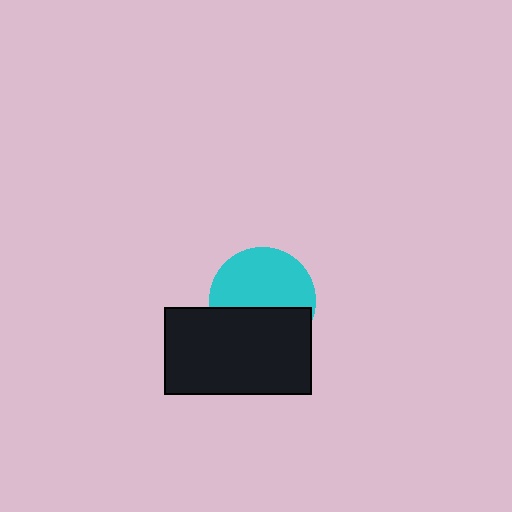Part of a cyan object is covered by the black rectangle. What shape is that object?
It is a circle.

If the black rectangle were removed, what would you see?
You would see the complete cyan circle.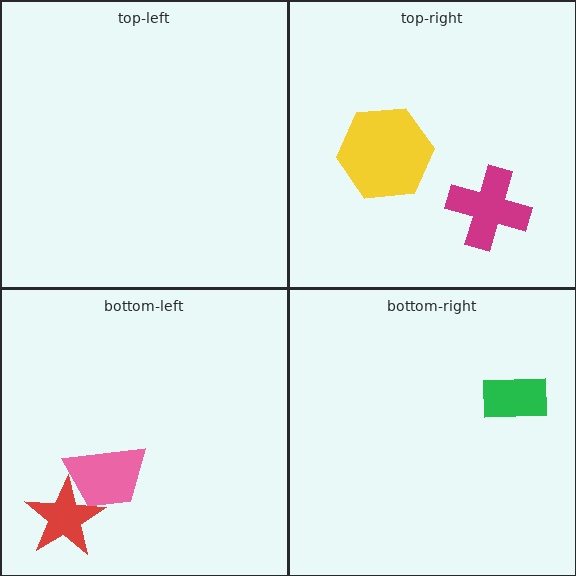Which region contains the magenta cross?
The top-right region.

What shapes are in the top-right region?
The yellow hexagon, the magenta cross.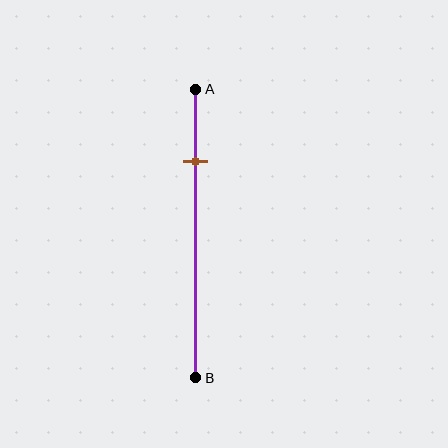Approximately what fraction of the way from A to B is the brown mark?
The brown mark is approximately 25% of the way from A to B.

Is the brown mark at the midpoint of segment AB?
No, the mark is at about 25% from A, not at the 50% midpoint.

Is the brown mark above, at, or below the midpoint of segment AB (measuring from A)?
The brown mark is above the midpoint of segment AB.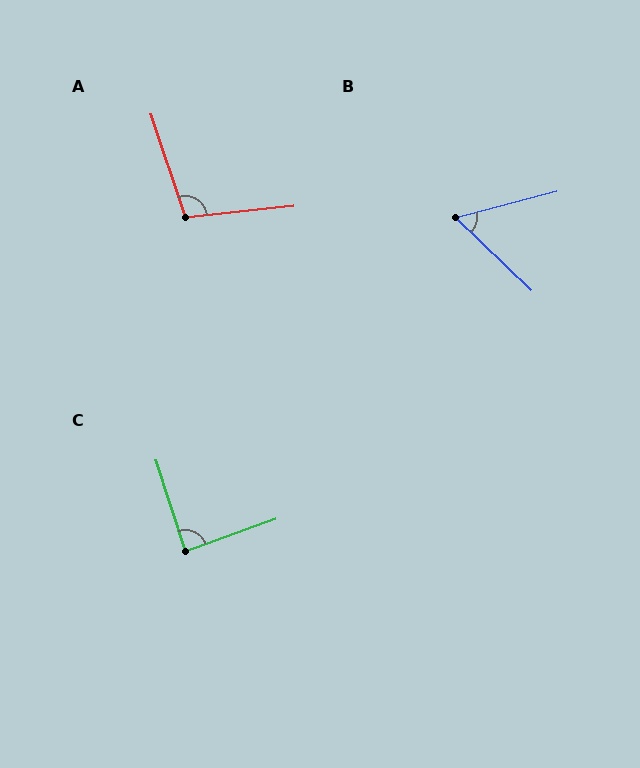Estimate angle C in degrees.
Approximately 88 degrees.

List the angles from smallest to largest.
B (58°), C (88°), A (102°).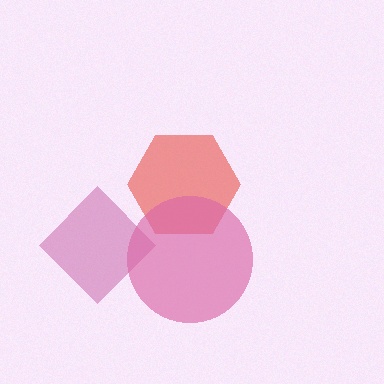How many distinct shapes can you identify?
There are 3 distinct shapes: a magenta diamond, a red hexagon, a pink circle.